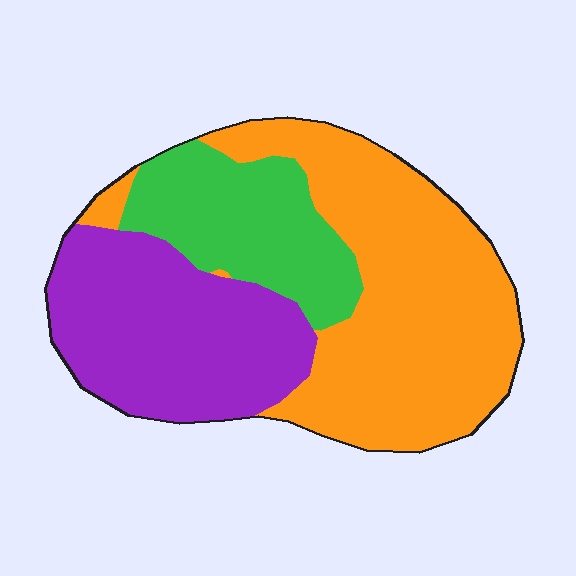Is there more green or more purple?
Purple.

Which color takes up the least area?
Green, at roughly 20%.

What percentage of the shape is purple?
Purple covers around 30% of the shape.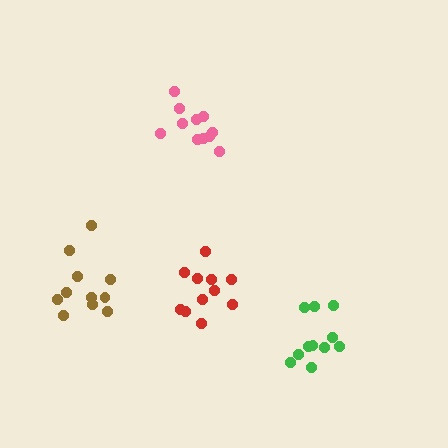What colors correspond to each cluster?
The clusters are colored: pink, green, red, brown.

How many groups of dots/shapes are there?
There are 4 groups.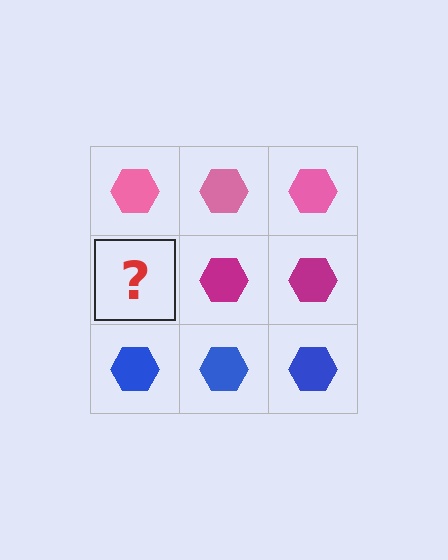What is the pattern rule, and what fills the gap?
The rule is that each row has a consistent color. The gap should be filled with a magenta hexagon.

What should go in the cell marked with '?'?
The missing cell should contain a magenta hexagon.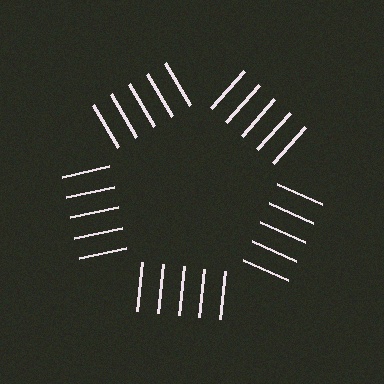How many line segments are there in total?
25 — 5 along each of the 5 edges.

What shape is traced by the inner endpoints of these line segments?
An illusory pentagon — the line segments terminate on its edges but no continuous stroke is drawn.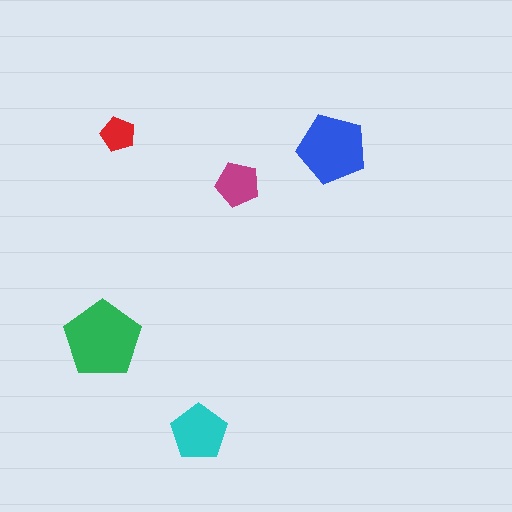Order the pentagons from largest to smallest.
the green one, the blue one, the cyan one, the magenta one, the red one.